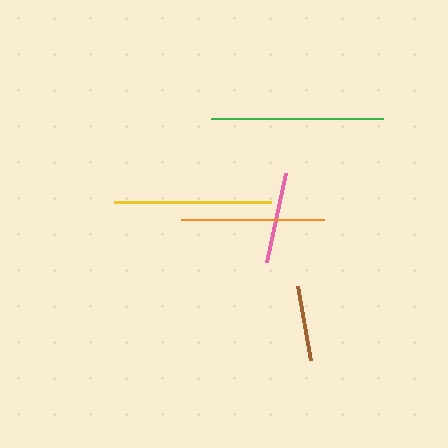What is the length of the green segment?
The green segment is approximately 172 pixels long.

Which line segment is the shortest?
The brown line is the shortest at approximately 75 pixels.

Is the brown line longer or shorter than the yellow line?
The yellow line is longer than the brown line.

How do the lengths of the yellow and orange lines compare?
The yellow and orange lines are approximately the same length.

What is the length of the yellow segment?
The yellow segment is approximately 157 pixels long.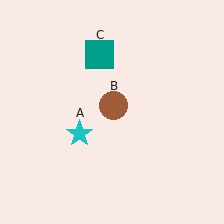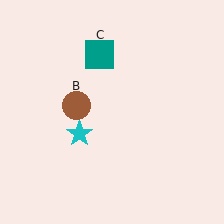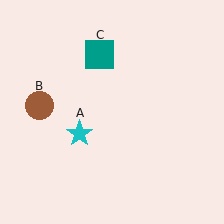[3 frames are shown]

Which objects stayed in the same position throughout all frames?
Cyan star (object A) and teal square (object C) remained stationary.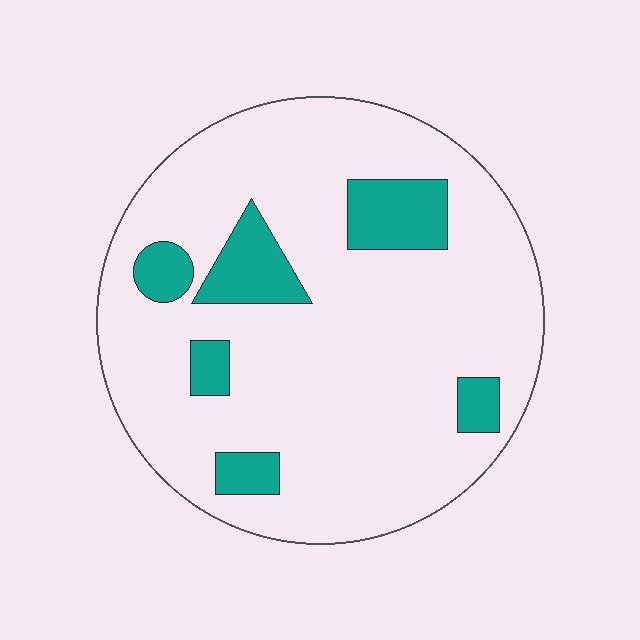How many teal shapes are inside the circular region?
6.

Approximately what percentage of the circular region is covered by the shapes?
Approximately 15%.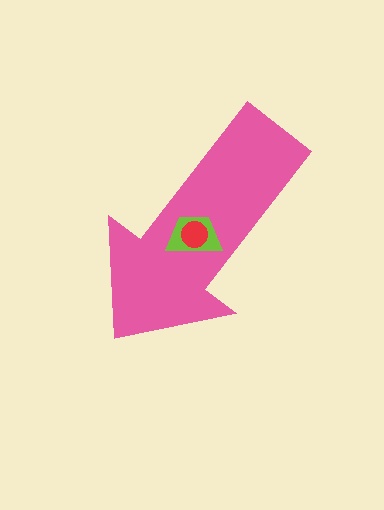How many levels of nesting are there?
3.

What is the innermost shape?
The red circle.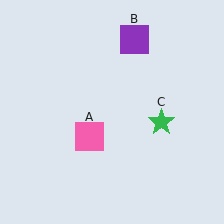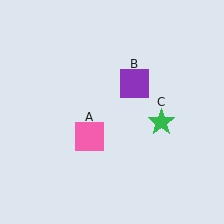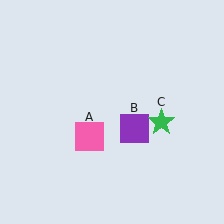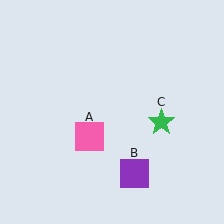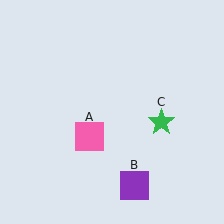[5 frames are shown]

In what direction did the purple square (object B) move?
The purple square (object B) moved down.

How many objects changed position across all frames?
1 object changed position: purple square (object B).